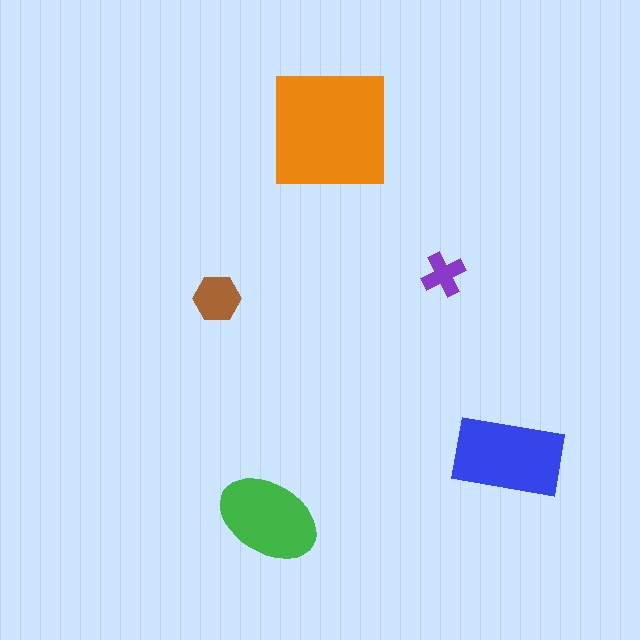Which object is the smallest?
The purple cross.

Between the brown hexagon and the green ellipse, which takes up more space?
The green ellipse.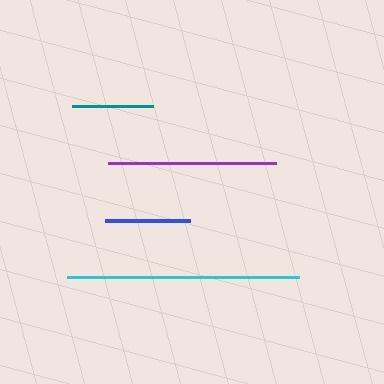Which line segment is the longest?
The cyan line is the longest at approximately 232 pixels.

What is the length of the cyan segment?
The cyan segment is approximately 232 pixels long.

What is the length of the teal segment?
The teal segment is approximately 81 pixels long.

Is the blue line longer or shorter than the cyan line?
The cyan line is longer than the blue line.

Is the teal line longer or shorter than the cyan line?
The cyan line is longer than the teal line.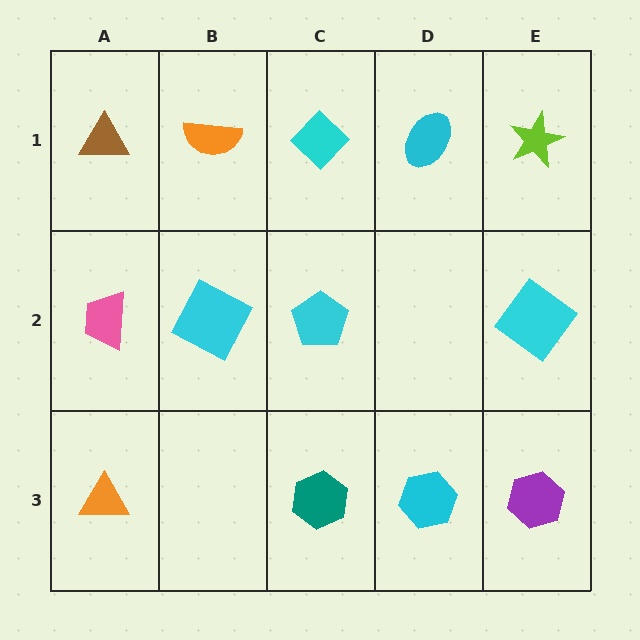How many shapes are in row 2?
4 shapes.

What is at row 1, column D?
A cyan ellipse.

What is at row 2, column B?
A cyan square.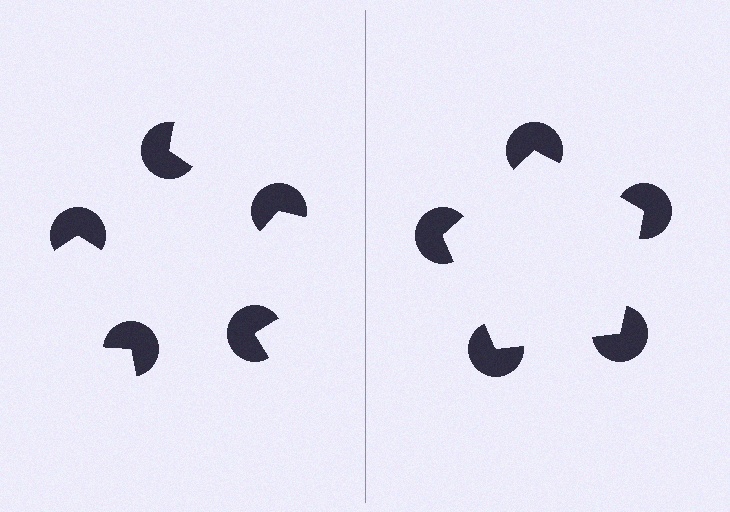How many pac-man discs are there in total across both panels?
10 — 5 on each side.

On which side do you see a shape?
An illusory pentagon appears on the right side. On the left side the wedge cuts are rotated, so no coherent shape forms.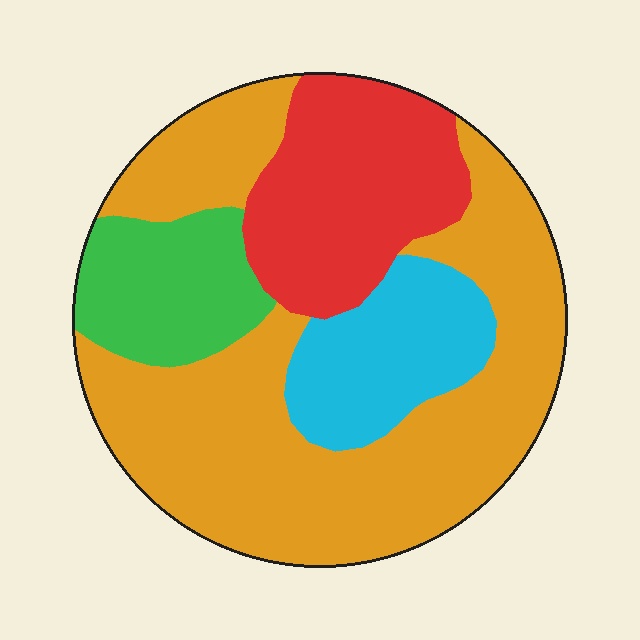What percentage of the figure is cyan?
Cyan takes up about one eighth (1/8) of the figure.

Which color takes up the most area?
Orange, at roughly 55%.